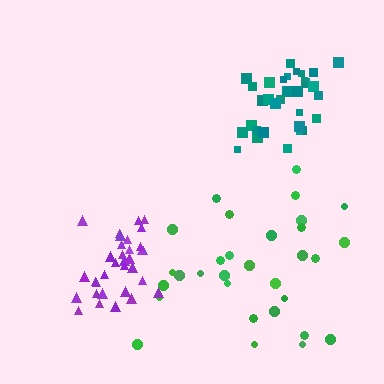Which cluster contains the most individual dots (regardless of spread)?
Purple (33).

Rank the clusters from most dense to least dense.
teal, purple, green.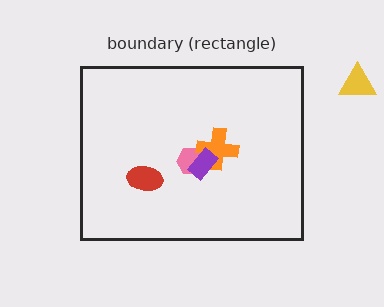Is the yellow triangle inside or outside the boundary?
Outside.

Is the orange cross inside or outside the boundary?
Inside.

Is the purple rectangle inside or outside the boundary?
Inside.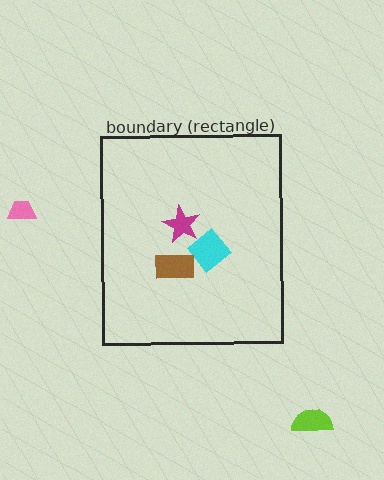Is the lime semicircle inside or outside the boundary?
Outside.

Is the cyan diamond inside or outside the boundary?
Inside.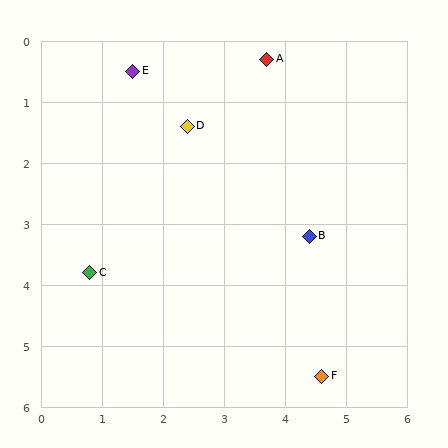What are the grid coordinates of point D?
Point D is at approximately (2.4, 1.4).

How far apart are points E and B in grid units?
Points E and B are about 4.0 grid units apart.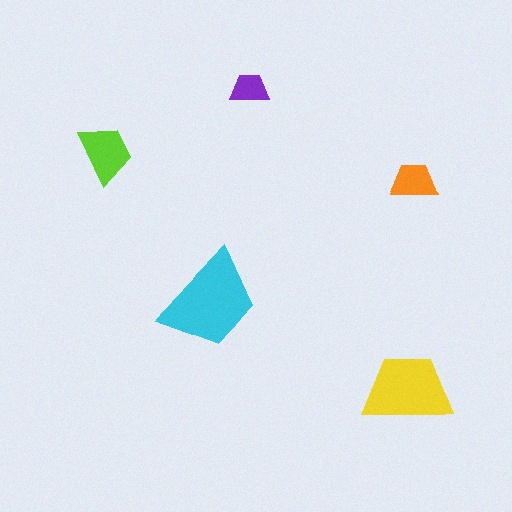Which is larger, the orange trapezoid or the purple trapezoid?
The orange one.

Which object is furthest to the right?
The orange trapezoid is rightmost.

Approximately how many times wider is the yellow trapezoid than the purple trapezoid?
About 2.5 times wider.